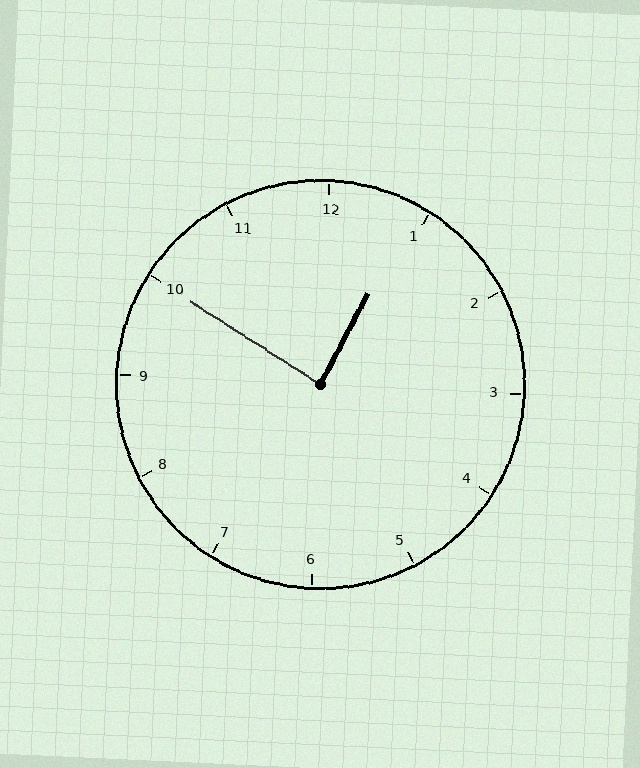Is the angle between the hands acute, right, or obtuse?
It is right.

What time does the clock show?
12:50.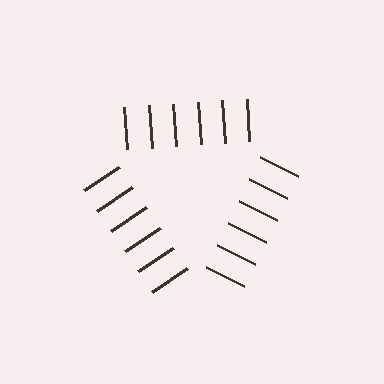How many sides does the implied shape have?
3 sides — the line-ends trace a triangle.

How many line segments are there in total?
18 — 6 along each of the 3 edges.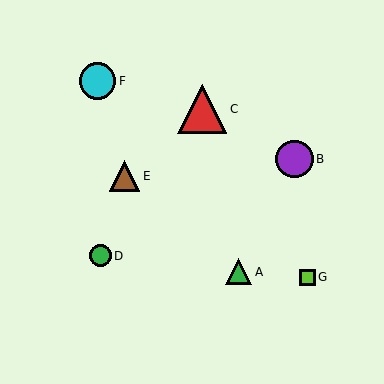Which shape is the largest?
The red triangle (labeled C) is the largest.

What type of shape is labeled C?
Shape C is a red triangle.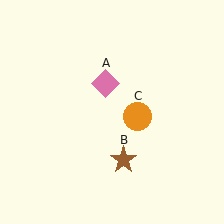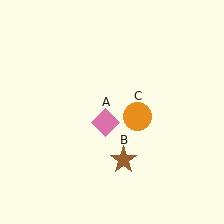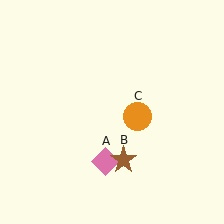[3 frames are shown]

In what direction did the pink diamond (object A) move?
The pink diamond (object A) moved down.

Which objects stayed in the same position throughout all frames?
Brown star (object B) and orange circle (object C) remained stationary.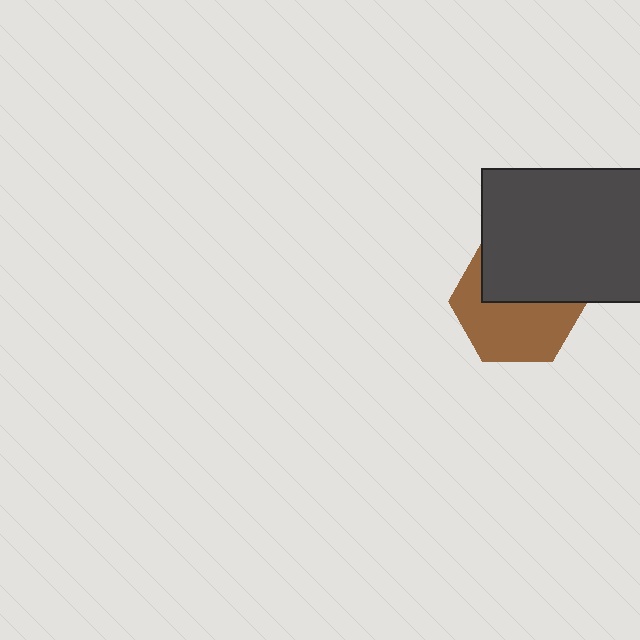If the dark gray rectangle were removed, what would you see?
You would see the complete brown hexagon.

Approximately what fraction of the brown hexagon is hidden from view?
Roughly 44% of the brown hexagon is hidden behind the dark gray rectangle.